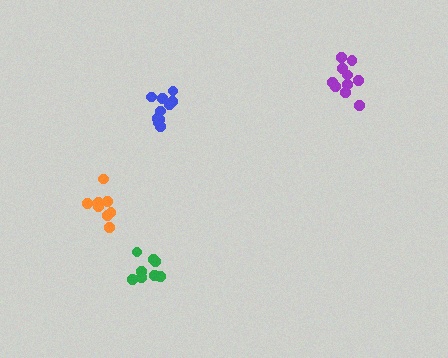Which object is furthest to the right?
The purple cluster is rightmost.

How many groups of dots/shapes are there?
There are 4 groups.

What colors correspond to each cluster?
The clusters are colored: purple, blue, orange, green.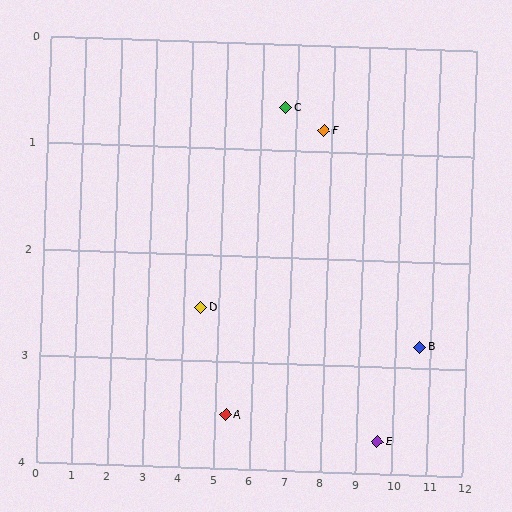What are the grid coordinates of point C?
Point C is at approximately (6.7, 0.6).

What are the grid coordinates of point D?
Point D is at approximately (4.5, 2.5).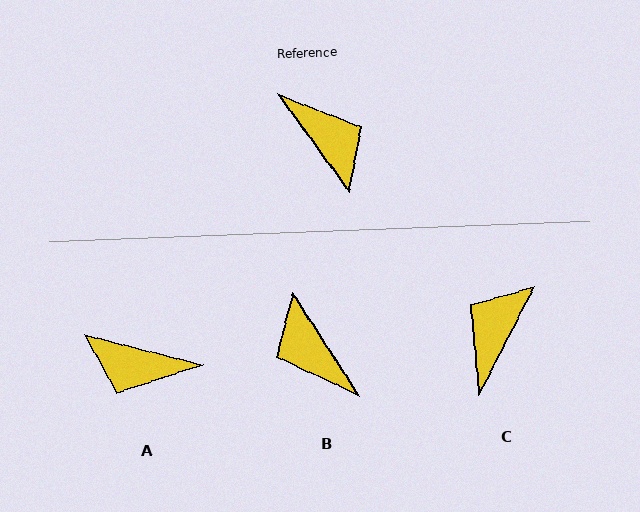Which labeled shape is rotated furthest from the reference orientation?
B, about 177 degrees away.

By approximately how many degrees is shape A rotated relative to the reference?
Approximately 141 degrees clockwise.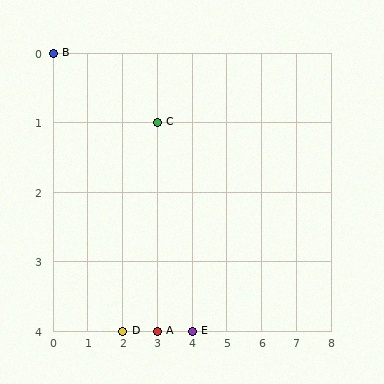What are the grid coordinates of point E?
Point E is at grid coordinates (4, 4).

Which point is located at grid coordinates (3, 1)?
Point C is at (3, 1).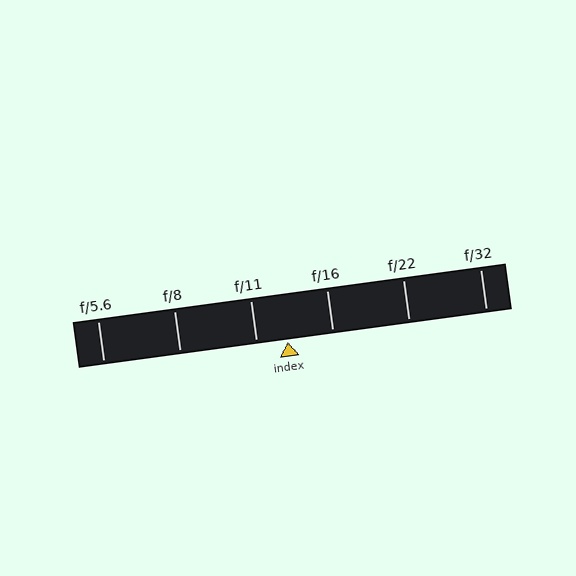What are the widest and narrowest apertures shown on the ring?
The widest aperture shown is f/5.6 and the narrowest is f/32.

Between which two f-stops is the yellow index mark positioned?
The index mark is between f/11 and f/16.